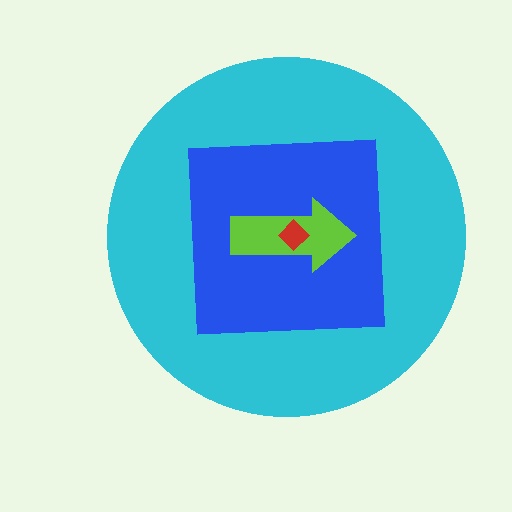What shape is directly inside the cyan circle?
The blue square.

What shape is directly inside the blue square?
The lime arrow.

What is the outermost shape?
The cyan circle.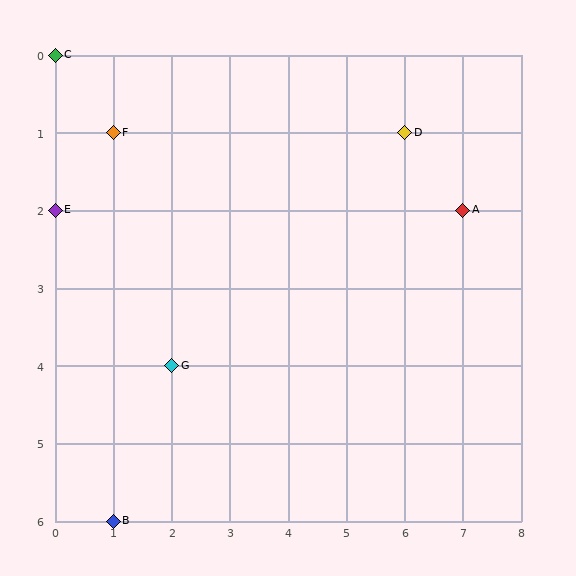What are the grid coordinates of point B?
Point B is at grid coordinates (1, 6).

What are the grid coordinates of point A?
Point A is at grid coordinates (7, 2).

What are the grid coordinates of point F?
Point F is at grid coordinates (1, 1).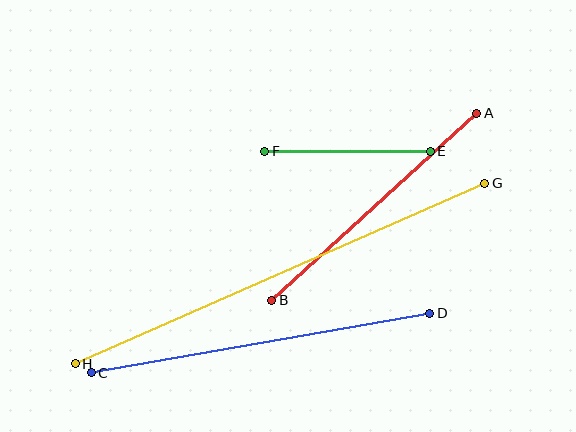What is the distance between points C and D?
The distance is approximately 344 pixels.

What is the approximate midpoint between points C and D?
The midpoint is at approximately (261, 343) pixels.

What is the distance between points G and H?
The distance is approximately 447 pixels.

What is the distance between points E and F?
The distance is approximately 165 pixels.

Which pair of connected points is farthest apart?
Points G and H are farthest apart.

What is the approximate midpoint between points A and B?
The midpoint is at approximately (374, 207) pixels.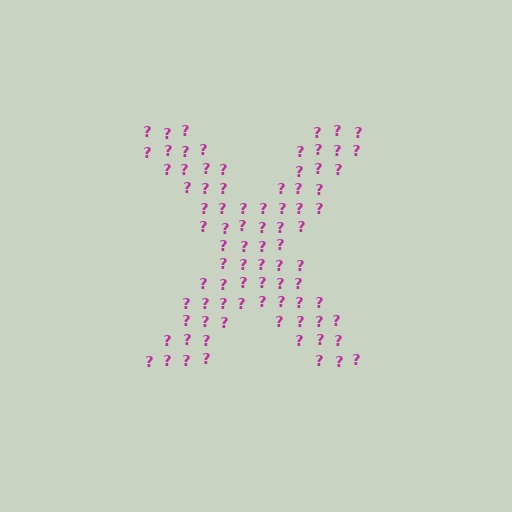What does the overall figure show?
The overall figure shows the letter X.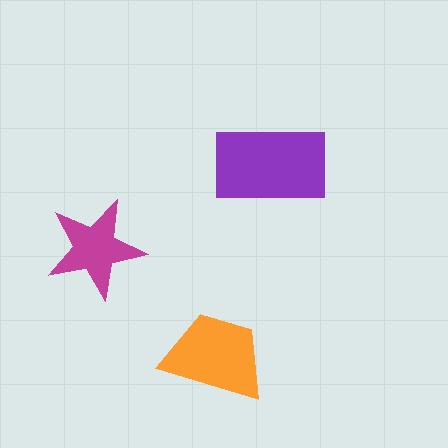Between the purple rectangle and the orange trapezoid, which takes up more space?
The purple rectangle.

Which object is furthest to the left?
The magenta star is leftmost.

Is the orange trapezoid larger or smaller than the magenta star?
Larger.